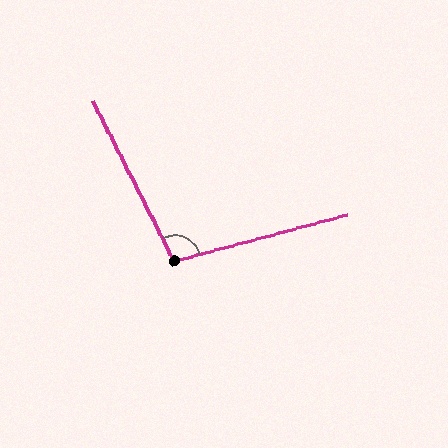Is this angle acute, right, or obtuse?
It is obtuse.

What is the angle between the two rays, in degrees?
Approximately 102 degrees.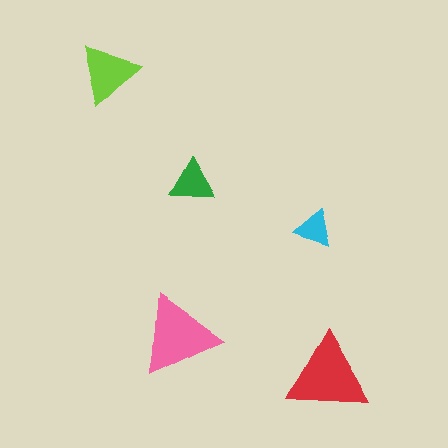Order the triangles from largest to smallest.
the red one, the pink one, the lime one, the green one, the cyan one.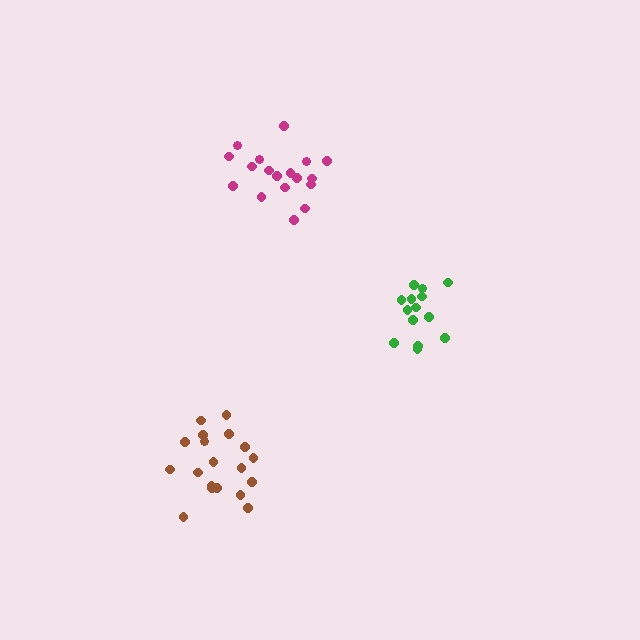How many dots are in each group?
Group 1: 18 dots, Group 2: 19 dots, Group 3: 14 dots (51 total).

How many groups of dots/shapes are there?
There are 3 groups.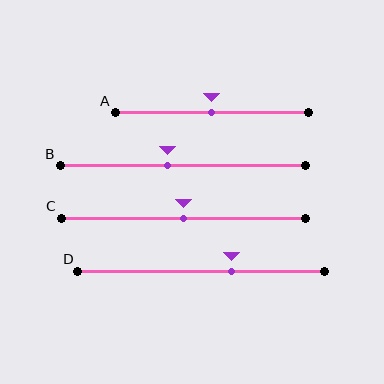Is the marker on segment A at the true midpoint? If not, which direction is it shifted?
Yes, the marker on segment A is at the true midpoint.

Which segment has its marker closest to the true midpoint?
Segment A has its marker closest to the true midpoint.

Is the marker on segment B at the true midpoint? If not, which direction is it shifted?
No, the marker on segment B is shifted to the left by about 6% of the segment length.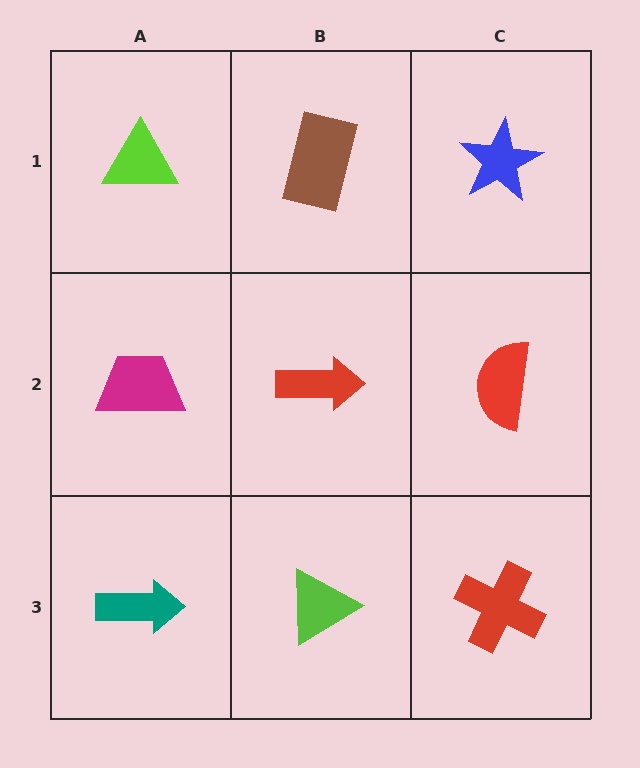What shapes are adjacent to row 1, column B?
A red arrow (row 2, column B), a lime triangle (row 1, column A), a blue star (row 1, column C).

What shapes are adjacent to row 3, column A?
A magenta trapezoid (row 2, column A), a lime triangle (row 3, column B).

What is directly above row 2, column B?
A brown rectangle.